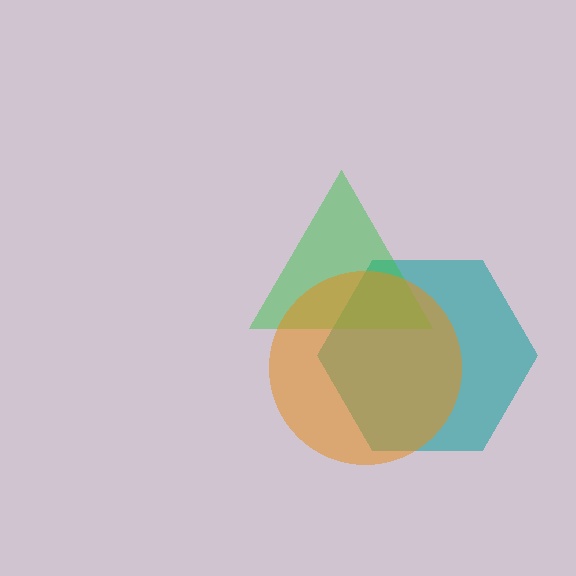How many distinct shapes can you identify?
There are 3 distinct shapes: a teal hexagon, a green triangle, an orange circle.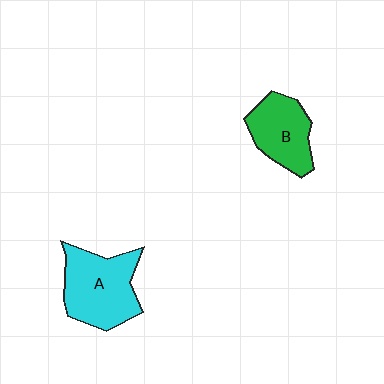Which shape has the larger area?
Shape A (cyan).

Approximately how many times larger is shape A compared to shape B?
Approximately 1.3 times.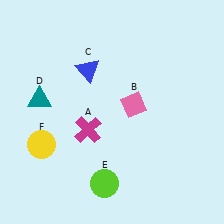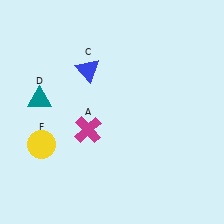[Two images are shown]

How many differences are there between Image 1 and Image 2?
There are 2 differences between the two images.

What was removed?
The pink diamond (B), the lime circle (E) were removed in Image 2.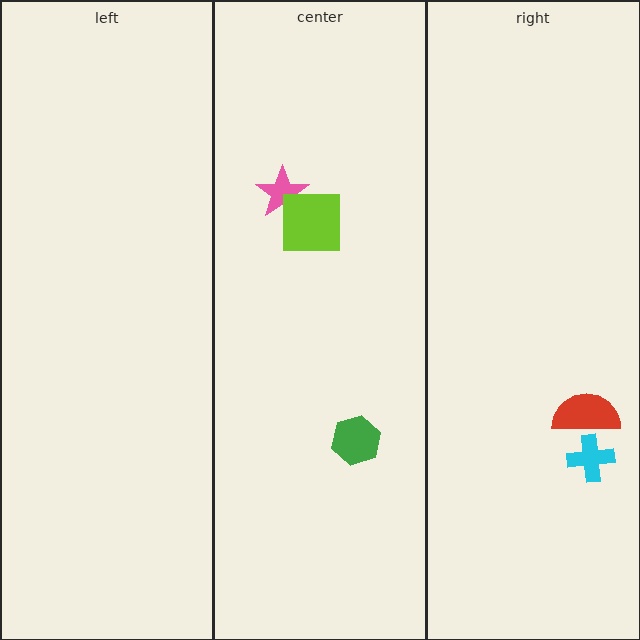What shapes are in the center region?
The pink star, the lime square, the green hexagon.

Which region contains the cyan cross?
The right region.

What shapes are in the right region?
The red semicircle, the cyan cross.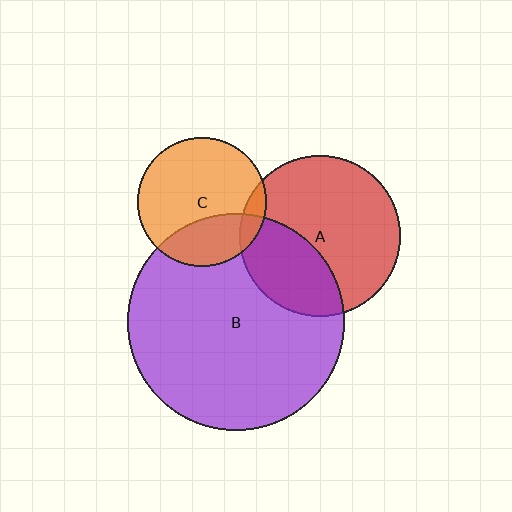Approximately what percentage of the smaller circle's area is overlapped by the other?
Approximately 30%.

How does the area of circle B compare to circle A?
Approximately 1.8 times.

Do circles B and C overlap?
Yes.